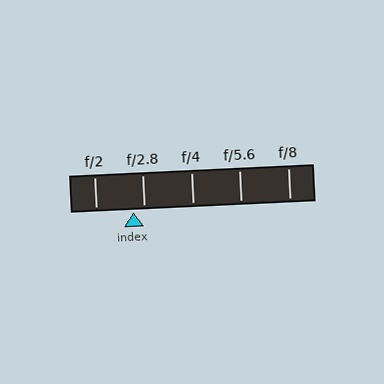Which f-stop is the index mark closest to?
The index mark is closest to f/2.8.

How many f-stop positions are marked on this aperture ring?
There are 5 f-stop positions marked.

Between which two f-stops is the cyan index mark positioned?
The index mark is between f/2 and f/2.8.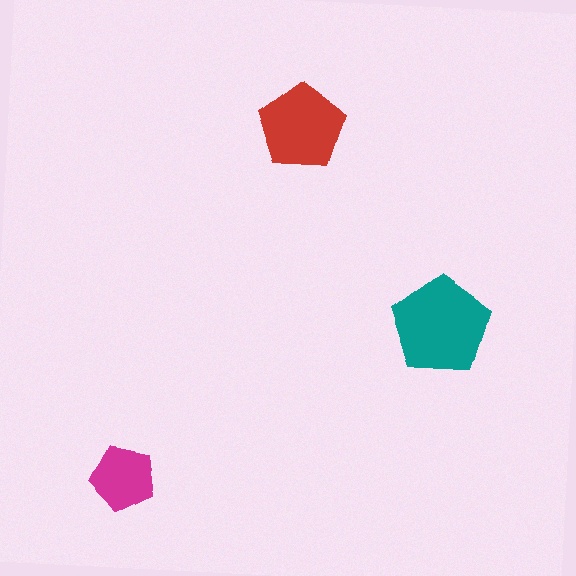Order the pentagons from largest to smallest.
the teal one, the red one, the magenta one.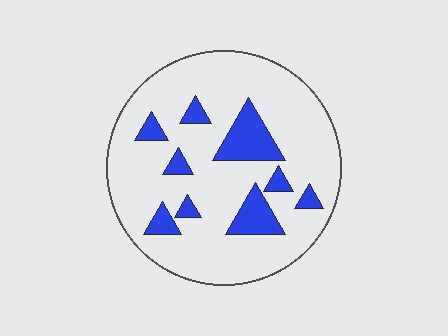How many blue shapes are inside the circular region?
9.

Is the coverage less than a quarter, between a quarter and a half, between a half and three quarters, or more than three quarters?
Less than a quarter.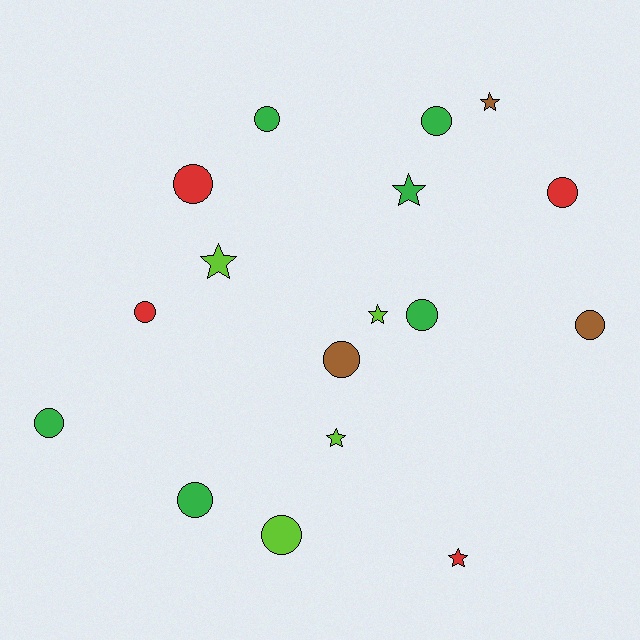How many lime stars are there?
There are 3 lime stars.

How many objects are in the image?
There are 17 objects.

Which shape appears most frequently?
Circle, with 11 objects.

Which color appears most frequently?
Green, with 6 objects.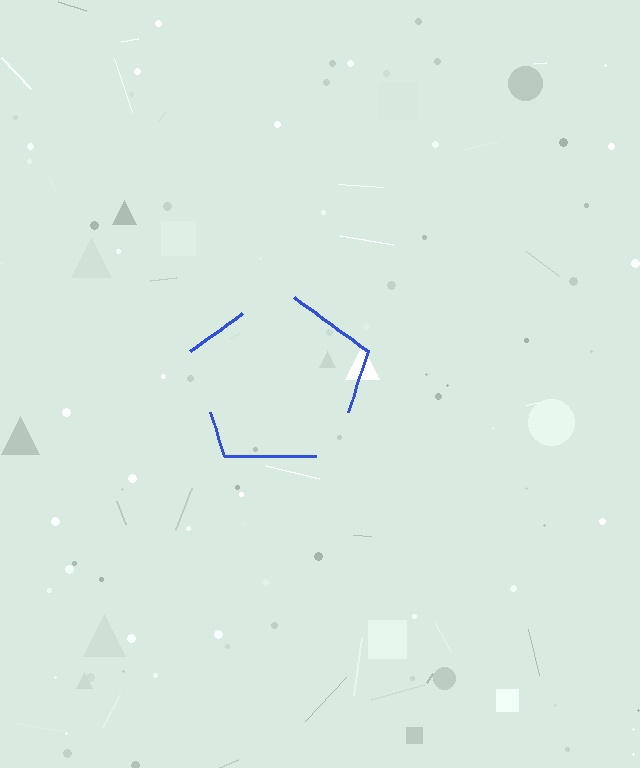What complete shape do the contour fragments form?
The contour fragments form a pentagon.